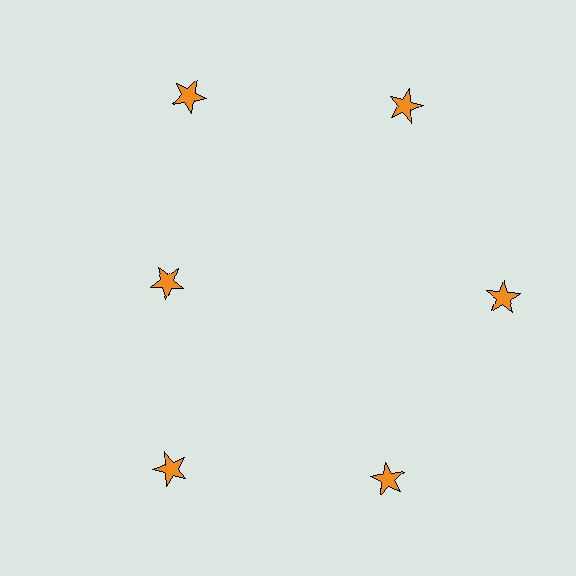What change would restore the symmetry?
The symmetry would be restored by moving it outward, back onto the ring so that all 6 stars sit at equal angles and equal distance from the center.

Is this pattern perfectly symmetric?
No. The 6 orange stars are arranged in a ring, but one element near the 9 o'clock position is pulled inward toward the center, breaking the 6-fold rotational symmetry.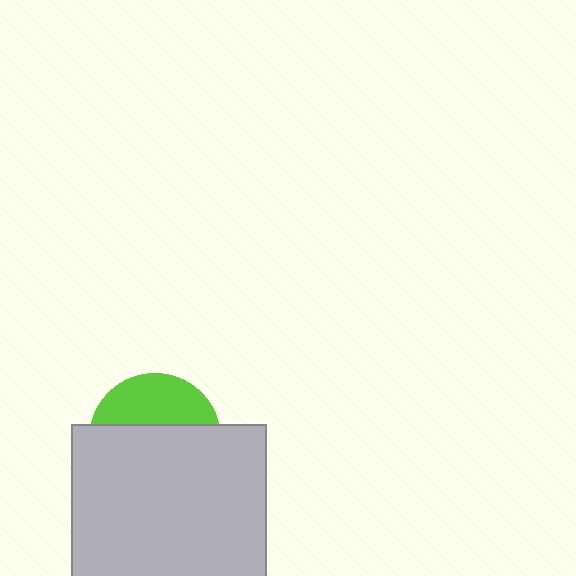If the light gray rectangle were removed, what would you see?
You would see the complete lime circle.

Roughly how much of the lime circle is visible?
A small part of it is visible (roughly 36%).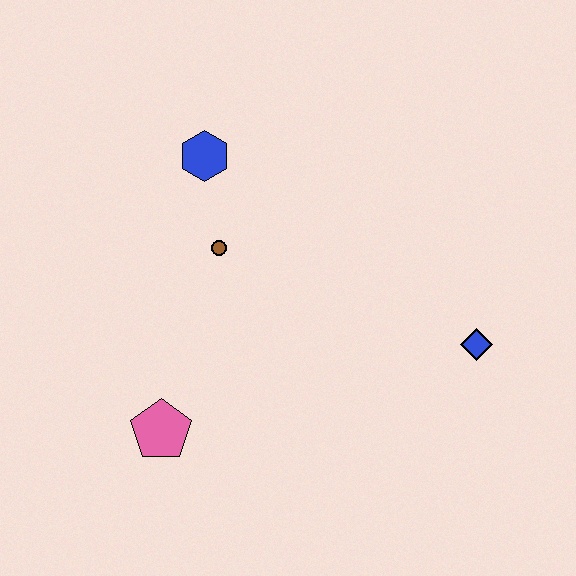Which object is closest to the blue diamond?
The brown circle is closest to the blue diamond.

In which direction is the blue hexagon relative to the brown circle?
The blue hexagon is above the brown circle.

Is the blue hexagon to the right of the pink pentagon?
Yes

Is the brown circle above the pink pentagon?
Yes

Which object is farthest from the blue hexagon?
The blue diamond is farthest from the blue hexagon.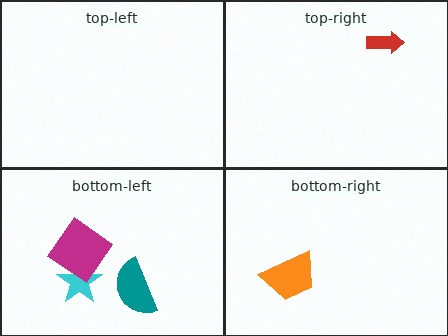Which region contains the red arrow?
The top-right region.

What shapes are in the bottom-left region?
The cyan star, the teal semicircle, the magenta diamond.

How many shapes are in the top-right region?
1.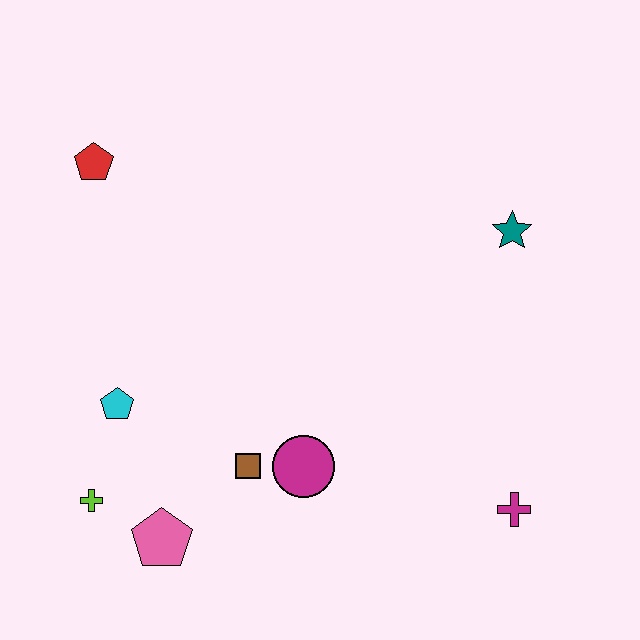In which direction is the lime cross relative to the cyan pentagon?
The lime cross is below the cyan pentagon.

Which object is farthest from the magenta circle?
The red pentagon is farthest from the magenta circle.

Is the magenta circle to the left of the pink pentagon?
No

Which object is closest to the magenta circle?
The brown square is closest to the magenta circle.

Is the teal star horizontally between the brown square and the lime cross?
No